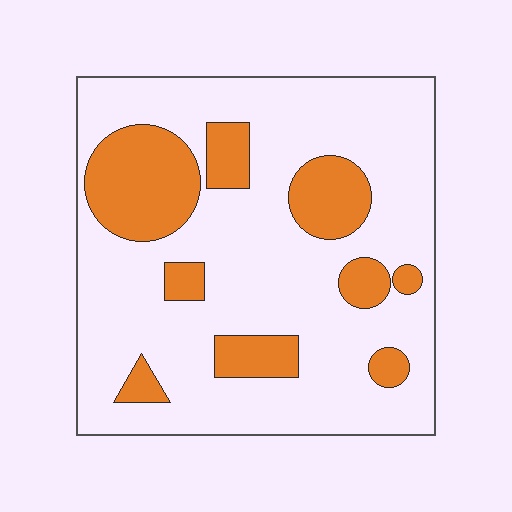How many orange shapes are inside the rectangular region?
9.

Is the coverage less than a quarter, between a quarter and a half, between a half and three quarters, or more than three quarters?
Less than a quarter.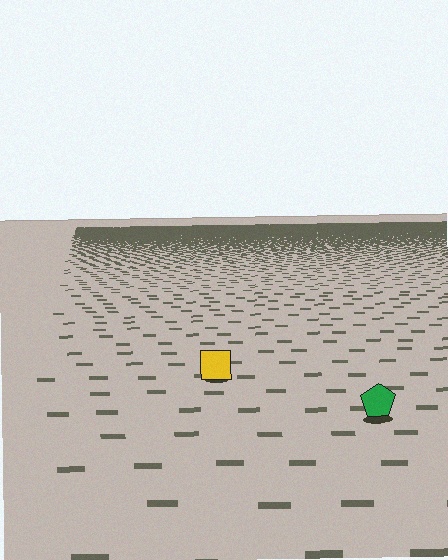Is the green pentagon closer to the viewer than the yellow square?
Yes. The green pentagon is closer — you can tell from the texture gradient: the ground texture is coarser near it.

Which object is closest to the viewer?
The green pentagon is closest. The texture marks near it are larger and more spread out.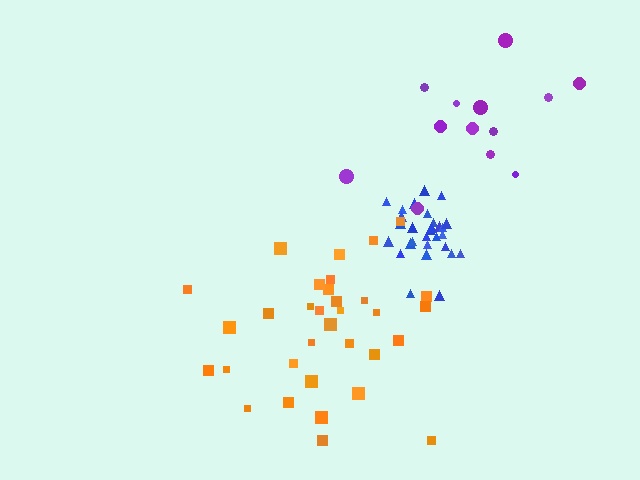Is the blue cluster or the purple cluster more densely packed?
Blue.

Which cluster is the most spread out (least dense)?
Purple.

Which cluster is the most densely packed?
Blue.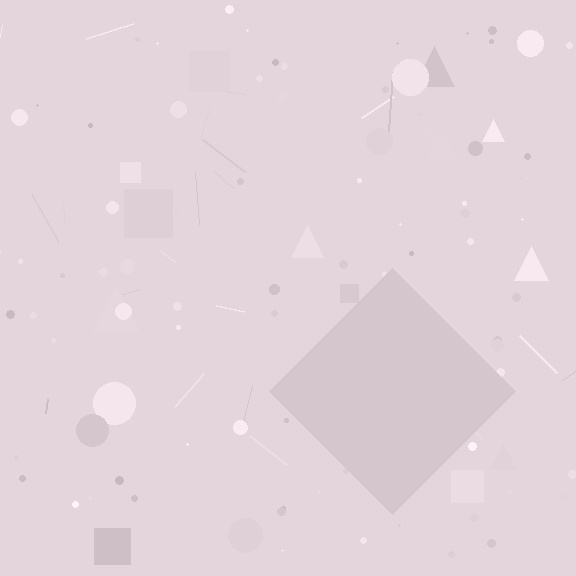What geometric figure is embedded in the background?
A diamond is embedded in the background.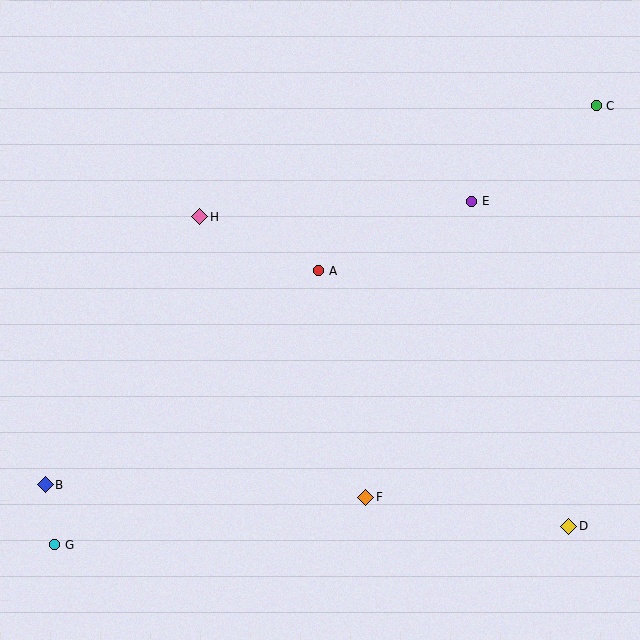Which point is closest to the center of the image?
Point A at (319, 271) is closest to the center.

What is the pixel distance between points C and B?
The distance between C and B is 669 pixels.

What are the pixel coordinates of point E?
Point E is at (472, 201).